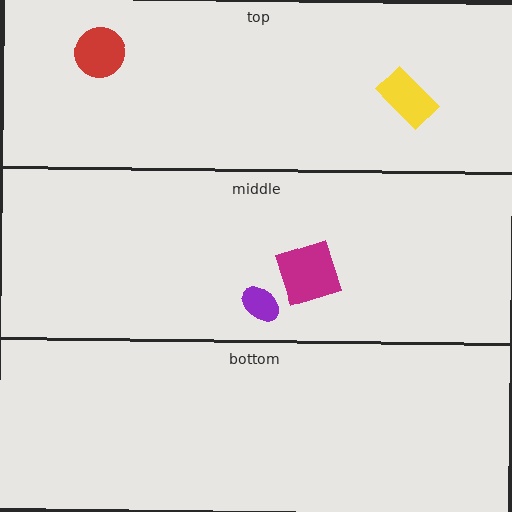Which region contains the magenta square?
The middle region.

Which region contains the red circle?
The top region.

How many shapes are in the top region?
2.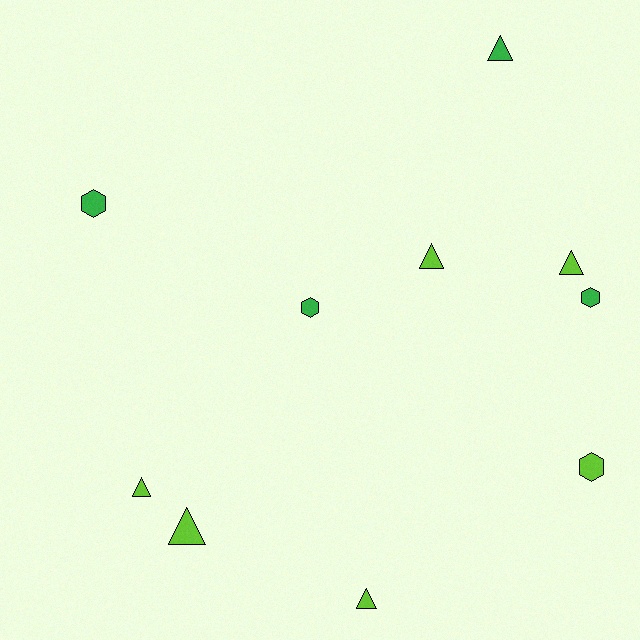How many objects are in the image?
There are 10 objects.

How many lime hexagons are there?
There is 1 lime hexagon.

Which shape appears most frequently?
Triangle, with 6 objects.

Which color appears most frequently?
Lime, with 6 objects.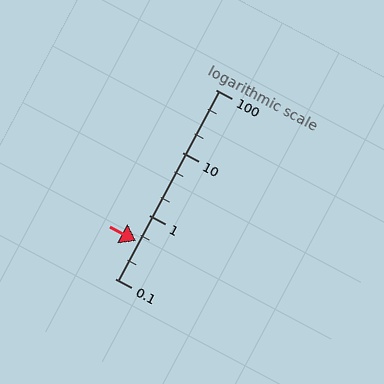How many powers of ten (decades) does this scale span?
The scale spans 3 decades, from 0.1 to 100.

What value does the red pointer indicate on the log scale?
The pointer indicates approximately 0.4.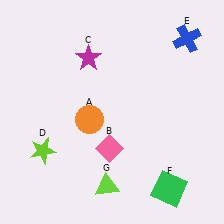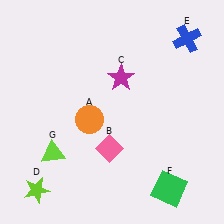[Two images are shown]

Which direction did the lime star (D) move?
The lime star (D) moved down.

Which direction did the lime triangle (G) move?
The lime triangle (G) moved left.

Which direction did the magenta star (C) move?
The magenta star (C) moved right.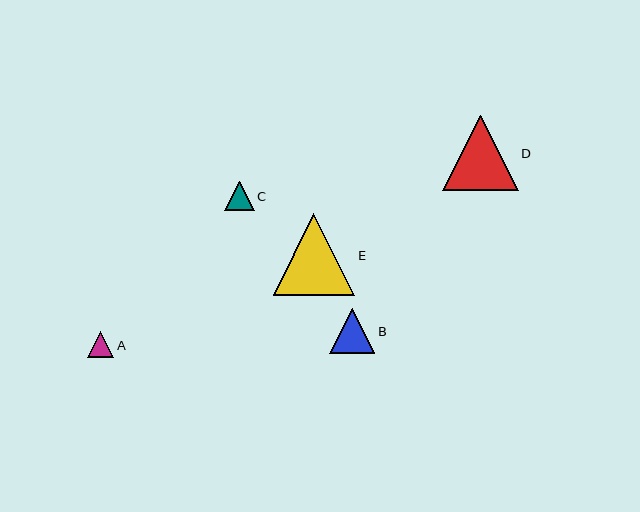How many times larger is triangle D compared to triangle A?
Triangle D is approximately 2.9 times the size of triangle A.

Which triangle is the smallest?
Triangle A is the smallest with a size of approximately 26 pixels.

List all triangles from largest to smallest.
From largest to smallest: E, D, B, C, A.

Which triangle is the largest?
Triangle E is the largest with a size of approximately 82 pixels.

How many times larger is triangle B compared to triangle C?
Triangle B is approximately 1.5 times the size of triangle C.